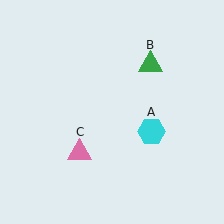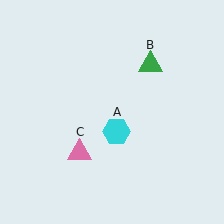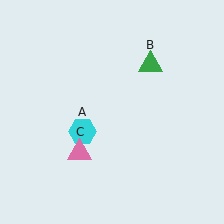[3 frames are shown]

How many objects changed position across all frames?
1 object changed position: cyan hexagon (object A).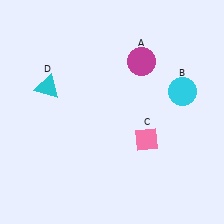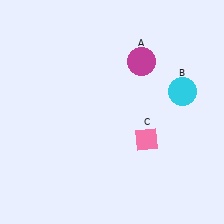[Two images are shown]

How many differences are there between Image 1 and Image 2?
There is 1 difference between the two images.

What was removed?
The cyan triangle (D) was removed in Image 2.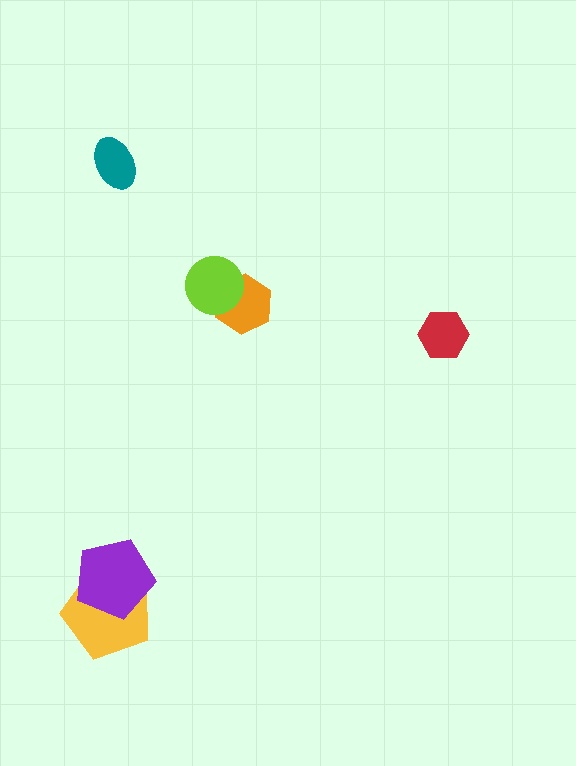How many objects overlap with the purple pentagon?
1 object overlaps with the purple pentagon.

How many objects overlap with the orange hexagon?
1 object overlaps with the orange hexagon.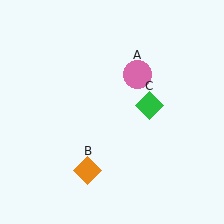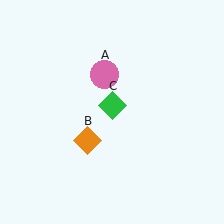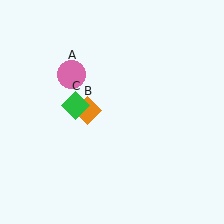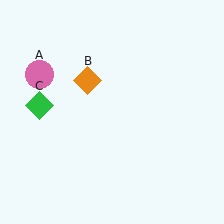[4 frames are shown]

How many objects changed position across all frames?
3 objects changed position: pink circle (object A), orange diamond (object B), green diamond (object C).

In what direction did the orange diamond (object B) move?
The orange diamond (object B) moved up.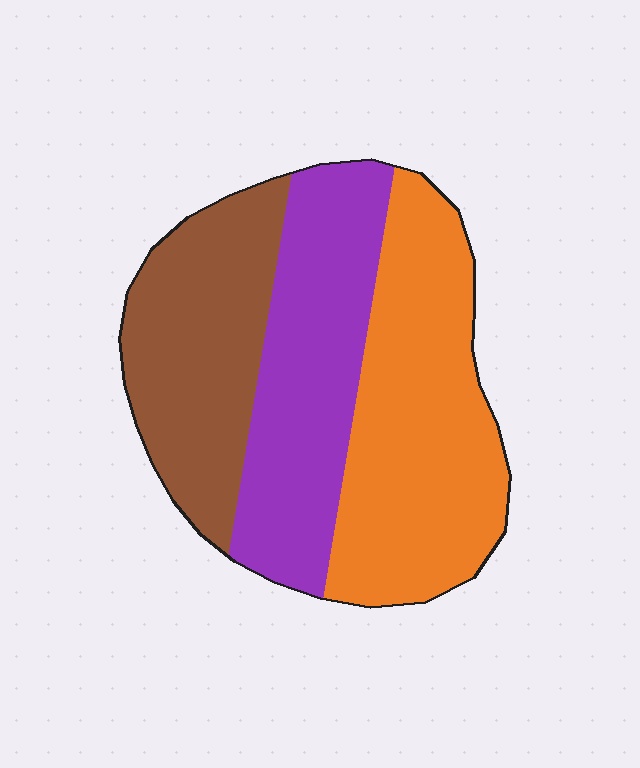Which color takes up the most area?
Orange, at roughly 40%.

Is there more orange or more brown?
Orange.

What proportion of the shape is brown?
Brown covers around 30% of the shape.